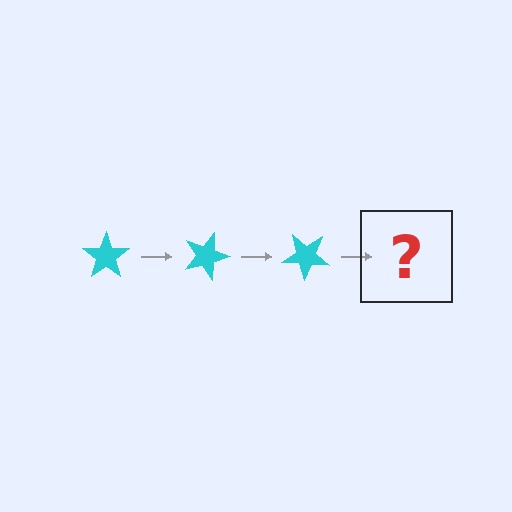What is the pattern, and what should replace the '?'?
The pattern is that the star rotates 20 degrees each step. The '?' should be a cyan star rotated 60 degrees.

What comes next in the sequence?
The next element should be a cyan star rotated 60 degrees.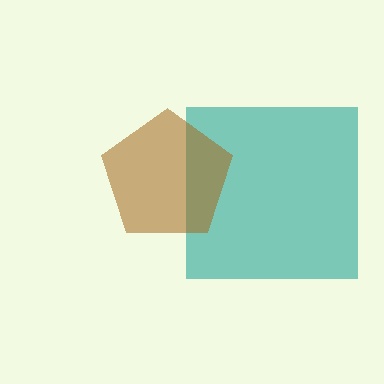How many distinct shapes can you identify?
There are 2 distinct shapes: a teal square, a brown pentagon.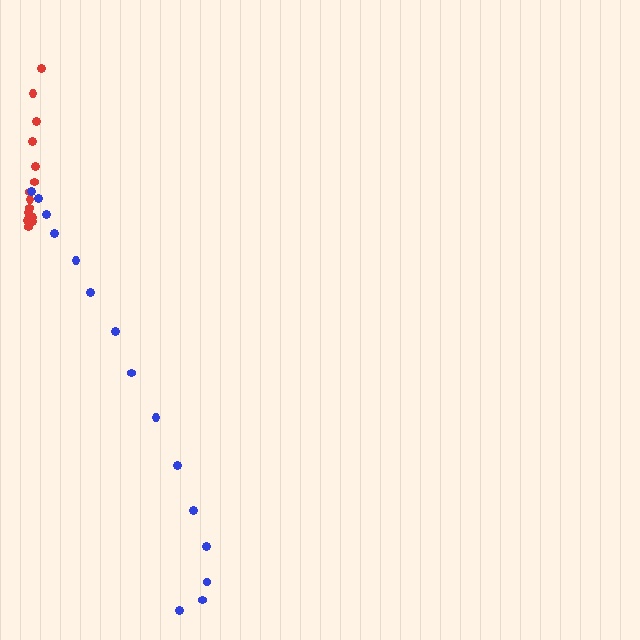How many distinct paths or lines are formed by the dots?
There are 2 distinct paths.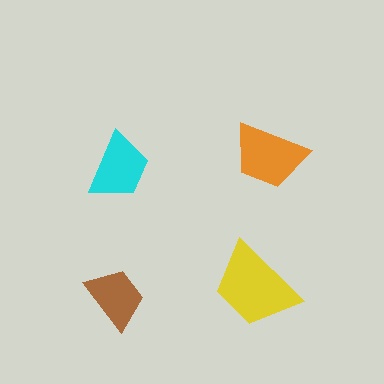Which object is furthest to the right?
The orange trapezoid is rightmost.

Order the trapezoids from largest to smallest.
the yellow one, the orange one, the cyan one, the brown one.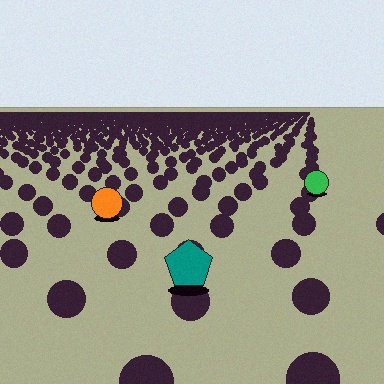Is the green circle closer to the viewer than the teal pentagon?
No. The teal pentagon is closer — you can tell from the texture gradient: the ground texture is coarser near it.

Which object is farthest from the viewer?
The green circle is farthest from the viewer. It appears smaller and the ground texture around it is denser.